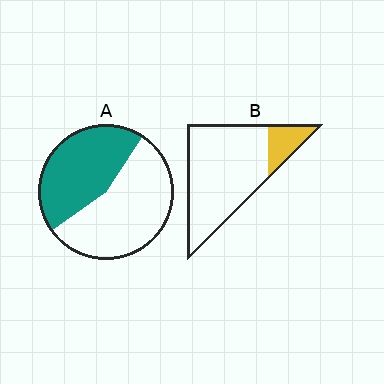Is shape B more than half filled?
No.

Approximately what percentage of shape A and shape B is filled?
A is approximately 45% and B is approximately 15%.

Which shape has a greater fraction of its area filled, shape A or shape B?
Shape A.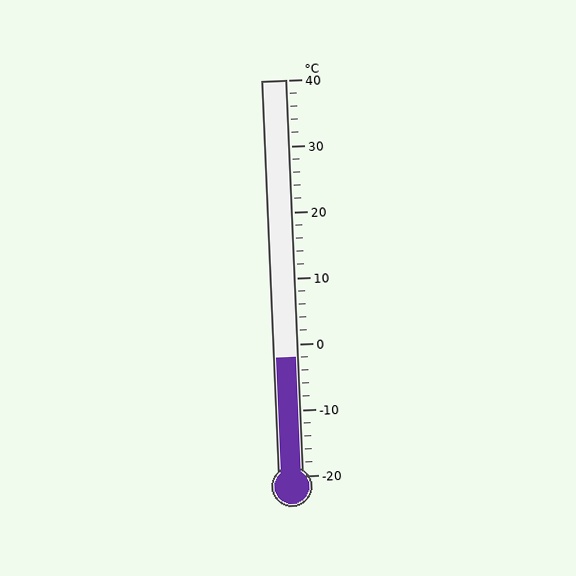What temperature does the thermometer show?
The thermometer shows approximately -2°C.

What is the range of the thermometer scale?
The thermometer scale ranges from -20°C to 40°C.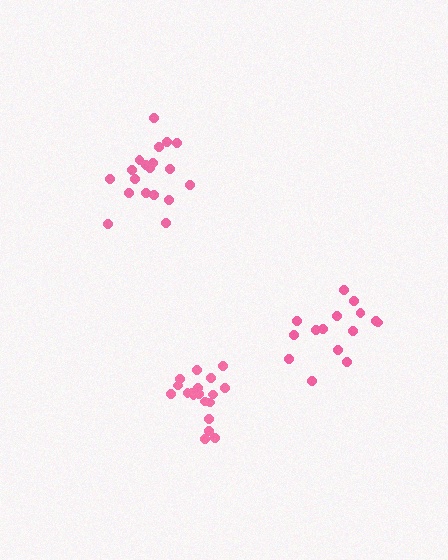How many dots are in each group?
Group 1: 15 dots, Group 2: 20 dots, Group 3: 19 dots (54 total).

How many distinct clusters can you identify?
There are 3 distinct clusters.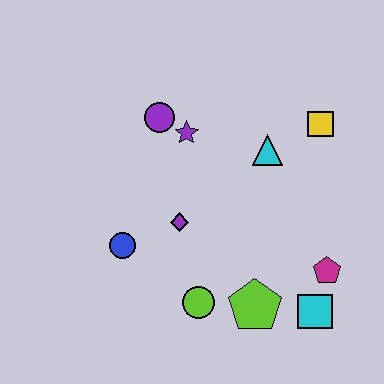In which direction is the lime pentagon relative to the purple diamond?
The lime pentagon is below the purple diamond.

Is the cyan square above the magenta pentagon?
No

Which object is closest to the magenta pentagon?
The cyan square is closest to the magenta pentagon.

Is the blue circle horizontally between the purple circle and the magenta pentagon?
No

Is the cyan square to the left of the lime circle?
No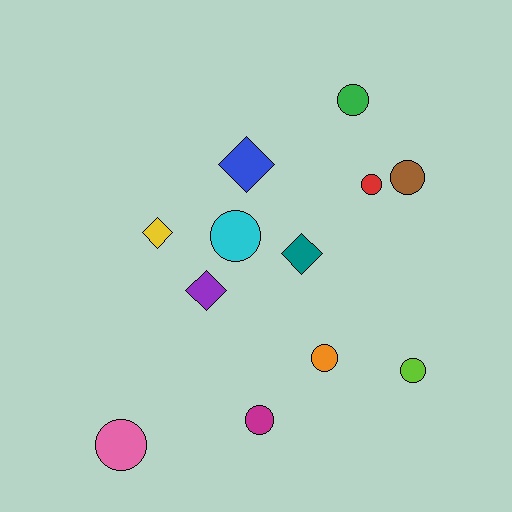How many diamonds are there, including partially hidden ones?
There are 4 diamonds.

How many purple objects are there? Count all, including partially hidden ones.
There is 1 purple object.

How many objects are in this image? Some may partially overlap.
There are 12 objects.